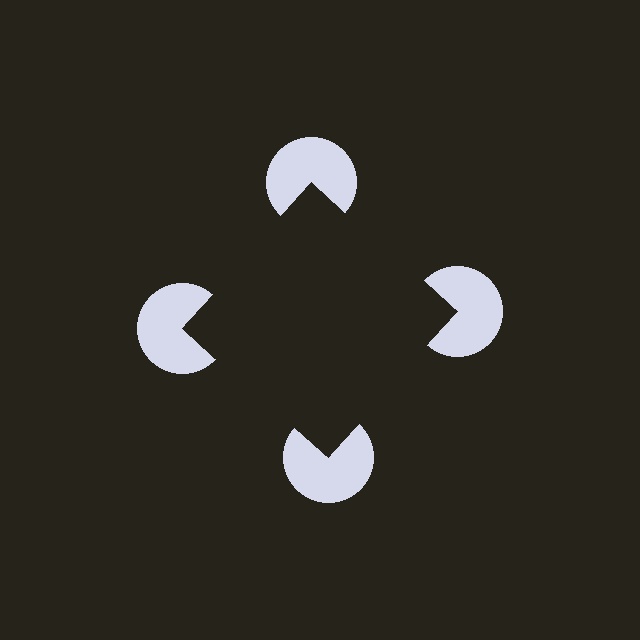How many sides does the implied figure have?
4 sides.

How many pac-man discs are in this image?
There are 4 — one at each vertex of the illusory square.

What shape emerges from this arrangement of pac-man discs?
An illusory square — its edges are inferred from the aligned wedge cuts in the pac-man discs, not physically drawn.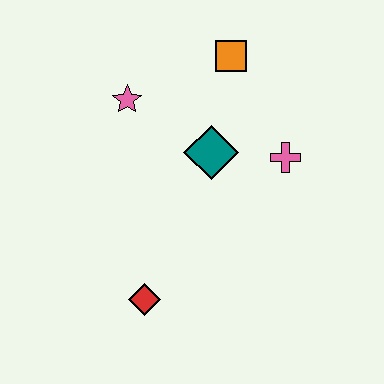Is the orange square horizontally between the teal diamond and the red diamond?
No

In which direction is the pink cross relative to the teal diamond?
The pink cross is to the right of the teal diamond.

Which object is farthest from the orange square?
The red diamond is farthest from the orange square.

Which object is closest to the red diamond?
The teal diamond is closest to the red diamond.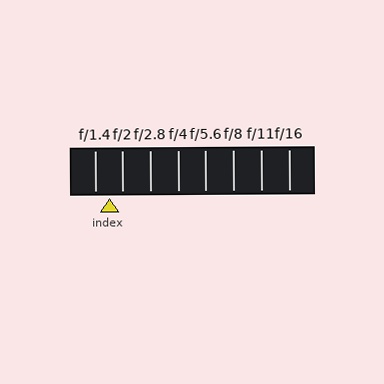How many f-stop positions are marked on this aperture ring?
There are 8 f-stop positions marked.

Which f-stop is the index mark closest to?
The index mark is closest to f/2.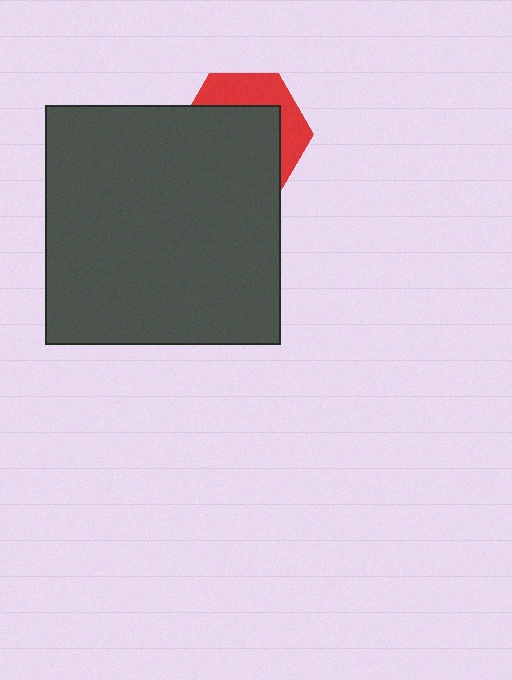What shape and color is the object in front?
The object in front is a dark gray rectangle.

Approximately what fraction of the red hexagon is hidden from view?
Roughly 65% of the red hexagon is hidden behind the dark gray rectangle.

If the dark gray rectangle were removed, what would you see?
You would see the complete red hexagon.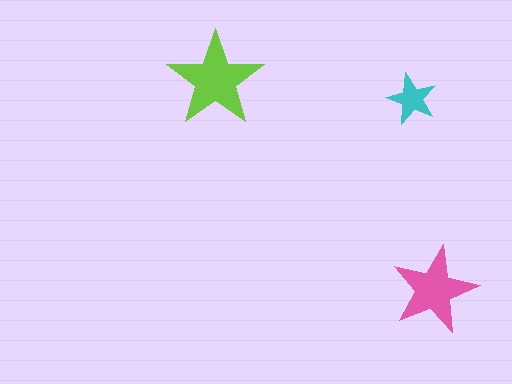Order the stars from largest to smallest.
the lime one, the pink one, the cyan one.